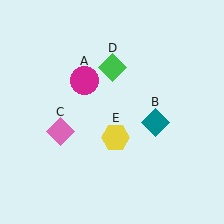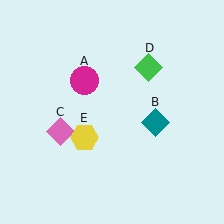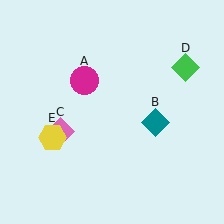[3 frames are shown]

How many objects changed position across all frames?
2 objects changed position: green diamond (object D), yellow hexagon (object E).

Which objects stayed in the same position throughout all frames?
Magenta circle (object A) and teal diamond (object B) and pink diamond (object C) remained stationary.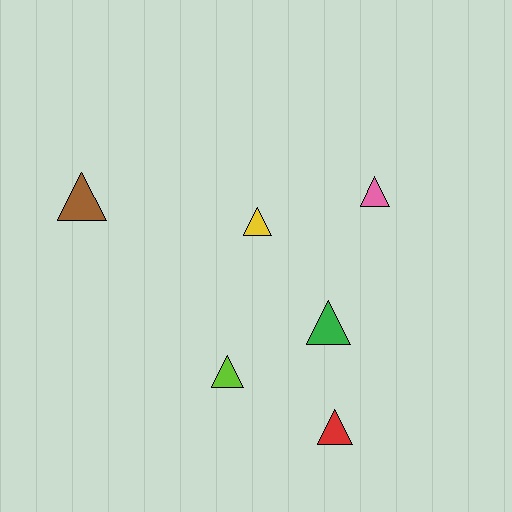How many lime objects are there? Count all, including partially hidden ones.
There is 1 lime object.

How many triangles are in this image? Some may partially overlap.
There are 6 triangles.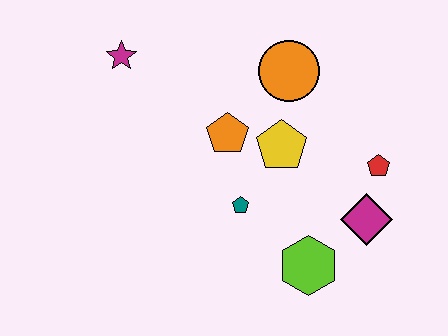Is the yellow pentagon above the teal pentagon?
Yes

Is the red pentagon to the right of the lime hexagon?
Yes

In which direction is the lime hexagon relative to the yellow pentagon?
The lime hexagon is below the yellow pentagon.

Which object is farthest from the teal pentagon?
The magenta star is farthest from the teal pentagon.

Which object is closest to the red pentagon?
The magenta diamond is closest to the red pentagon.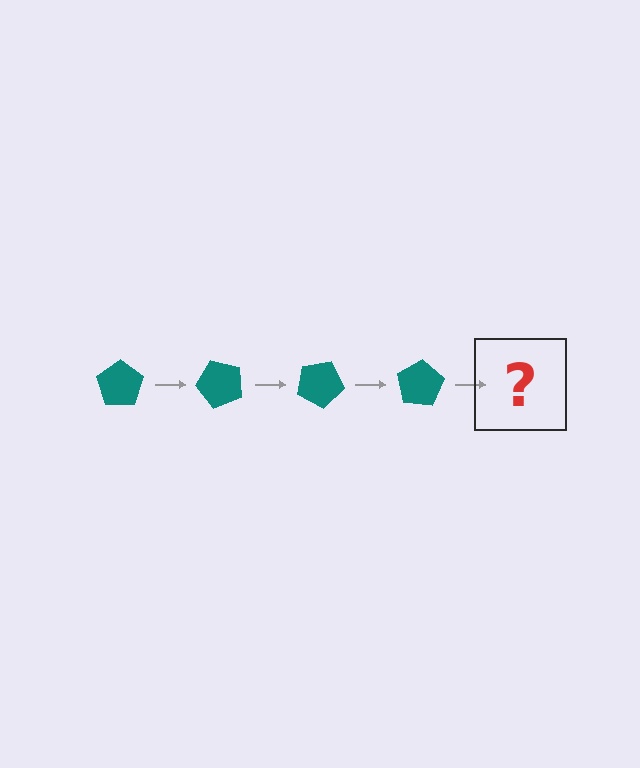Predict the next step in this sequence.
The next step is a teal pentagon rotated 200 degrees.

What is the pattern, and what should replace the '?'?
The pattern is that the pentagon rotates 50 degrees each step. The '?' should be a teal pentagon rotated 200 degrees.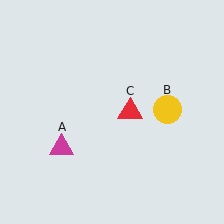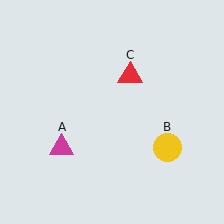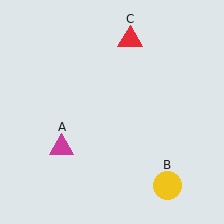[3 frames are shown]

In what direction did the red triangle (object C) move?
The red triangle (object C) moved up.